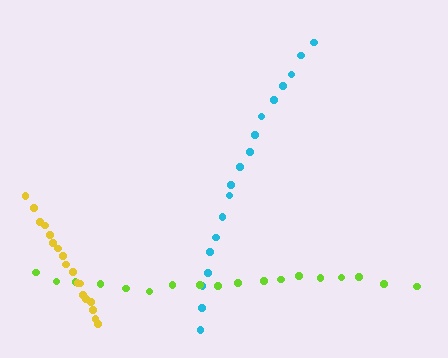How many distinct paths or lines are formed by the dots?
There are 3 distinct paths.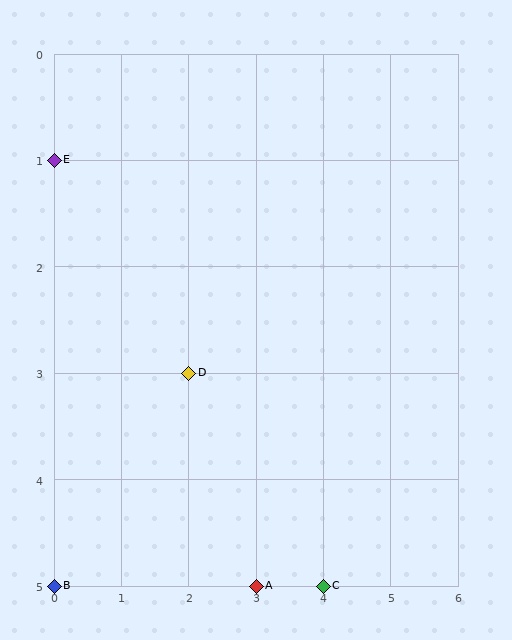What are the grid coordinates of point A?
Point A is at grid coordinates (3, 5).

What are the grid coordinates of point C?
Point C is at grid coordinates (4, 5).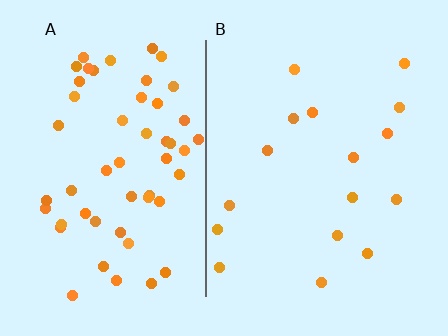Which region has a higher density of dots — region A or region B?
A (the left).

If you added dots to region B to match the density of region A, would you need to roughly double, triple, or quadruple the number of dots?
Approximately triple.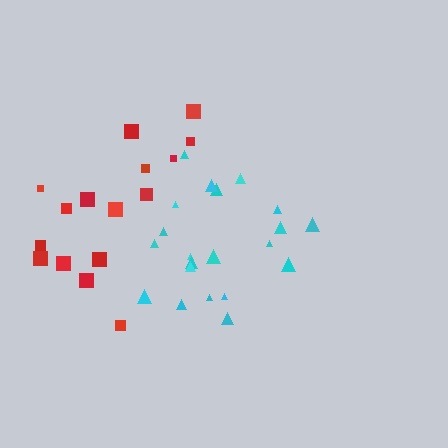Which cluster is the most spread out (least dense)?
Red.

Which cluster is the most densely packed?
Cyan.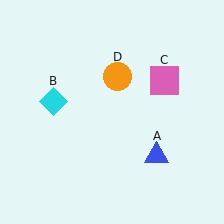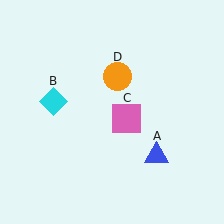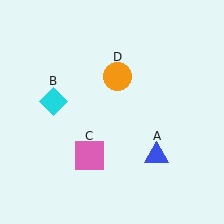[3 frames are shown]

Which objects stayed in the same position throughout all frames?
Blue triangle (object A) and cyan diamond (object B) and orange circle (object D) remained stationary.